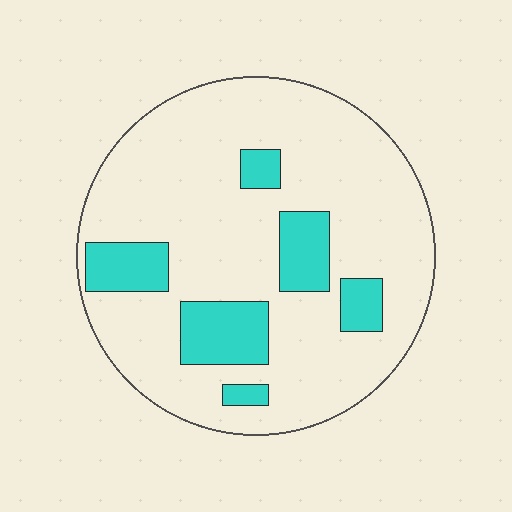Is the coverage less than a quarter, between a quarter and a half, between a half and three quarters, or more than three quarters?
Less than a quarter.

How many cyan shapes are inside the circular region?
6.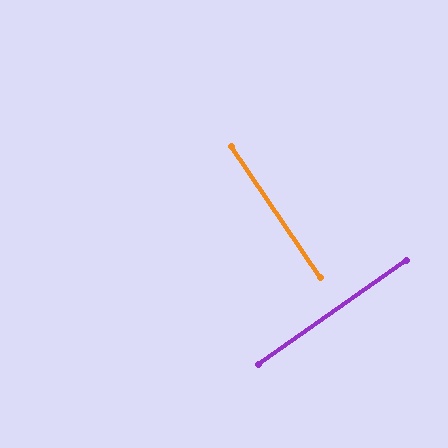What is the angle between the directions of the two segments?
Approximately 89 degrees.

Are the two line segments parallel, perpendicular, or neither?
Perpendicular — they meet at approximately 89°.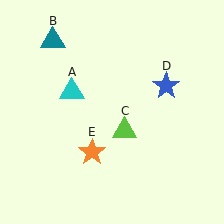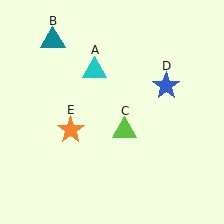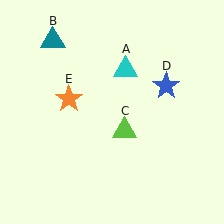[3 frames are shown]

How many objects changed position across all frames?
2 objects changed position: cyan triangle (object A), orange star (object E).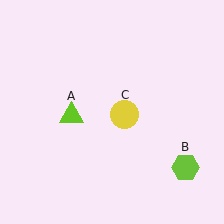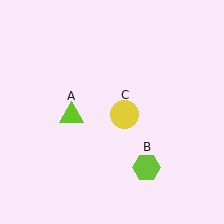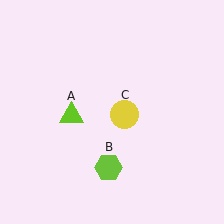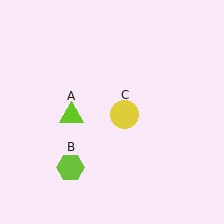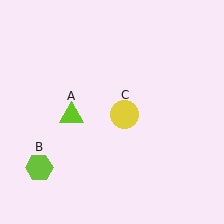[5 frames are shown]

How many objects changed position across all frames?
1 object changed position: lime hexagon (object B).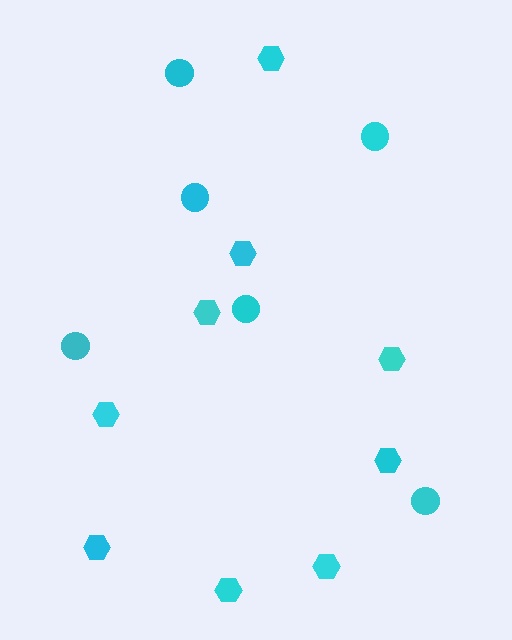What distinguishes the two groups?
There are 2 groups: one group of circles (6) and one group of hexagons (9).